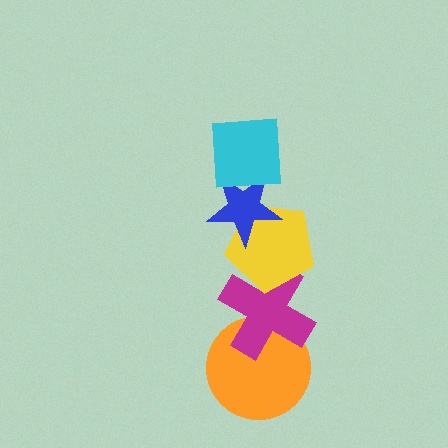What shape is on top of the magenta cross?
The yellow pentagon is on top of the magenta cross.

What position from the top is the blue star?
The blue star is 2nd from the top.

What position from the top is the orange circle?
The orange circle is 5th from the top.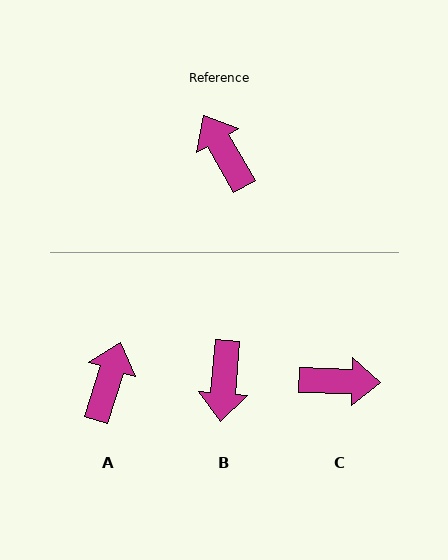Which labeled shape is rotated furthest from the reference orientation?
B, about 145 degrees away.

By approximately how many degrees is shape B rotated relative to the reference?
Approximately 145 degrees counter-clockwise.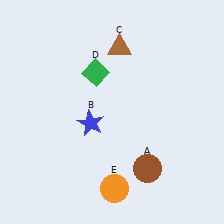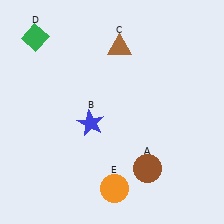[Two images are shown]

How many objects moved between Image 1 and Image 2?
1 object moved between the two images.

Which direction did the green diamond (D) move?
The green diamond (D) moved left.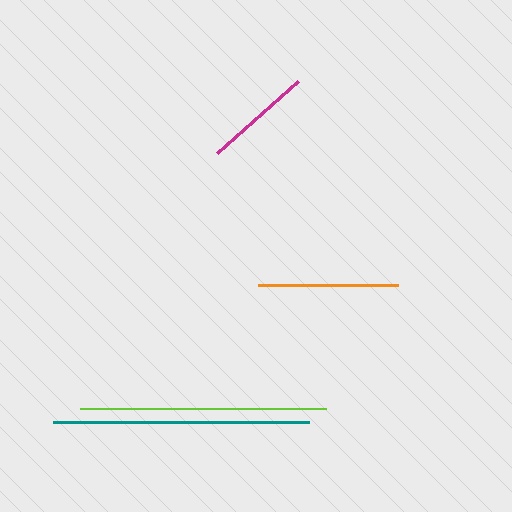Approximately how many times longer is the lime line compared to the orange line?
The lime line is approximately 1.8 times the length of the orange line.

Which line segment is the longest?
The teal line is the longest at approximately 256 pixels.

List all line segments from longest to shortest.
From longest to shortest: teal, lime, orange, magenta.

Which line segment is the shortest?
The magenta line is the shortest at approximately 108 pixels.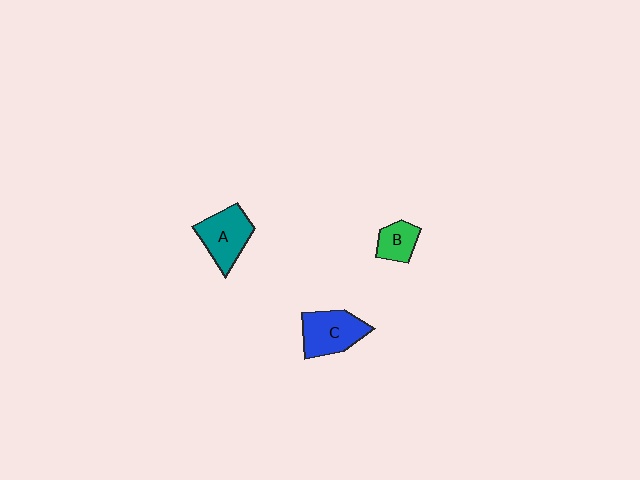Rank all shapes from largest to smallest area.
From largest to smallest: C (blue), A (teal), B (green).